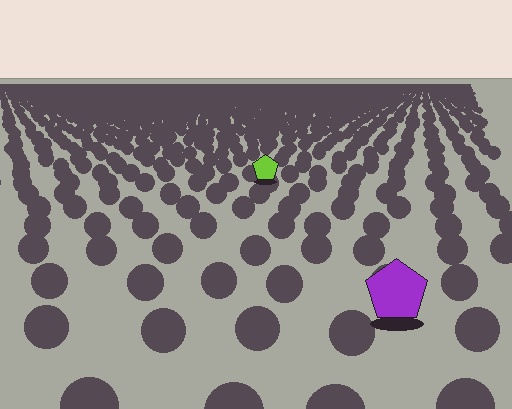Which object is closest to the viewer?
The purple pentagon is closest. The texture marks near it are larger and more spread out.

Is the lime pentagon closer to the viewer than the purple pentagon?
No. The purple pentagon is closer — you can tell from the texture gradient: the ground texture is coarser near it.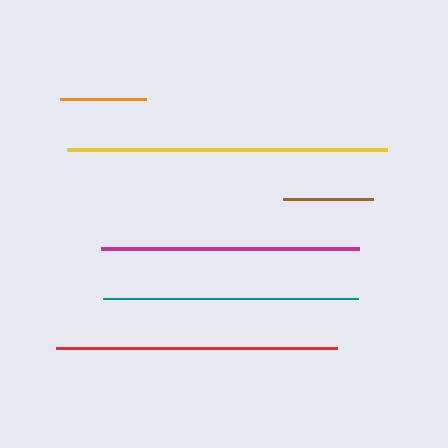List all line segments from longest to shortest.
From longest to shortest: yellow, red, magenta, teal, brown, orange.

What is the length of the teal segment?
The teal segment is approximately 255 pixels long.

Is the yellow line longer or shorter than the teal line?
The yellow line is longer than the teal line.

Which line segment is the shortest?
The orange line is the shortest at approximately 87 pixels.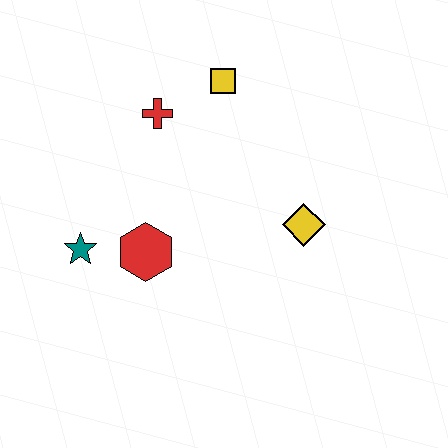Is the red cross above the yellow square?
No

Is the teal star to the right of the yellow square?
No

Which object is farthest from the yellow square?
The teal star is farthest from the yellow square.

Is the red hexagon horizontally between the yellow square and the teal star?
Yes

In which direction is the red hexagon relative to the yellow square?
The red hexagon is below the yellow square.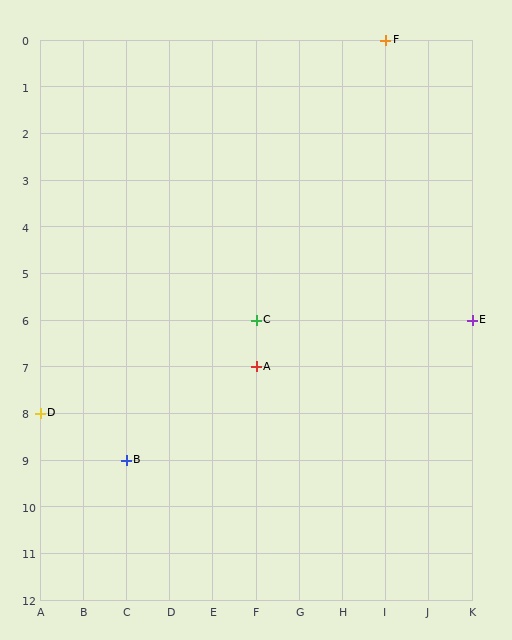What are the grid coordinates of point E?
Point E is at grid coordinates (K, 6).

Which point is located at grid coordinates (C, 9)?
Point B is at (C, 9).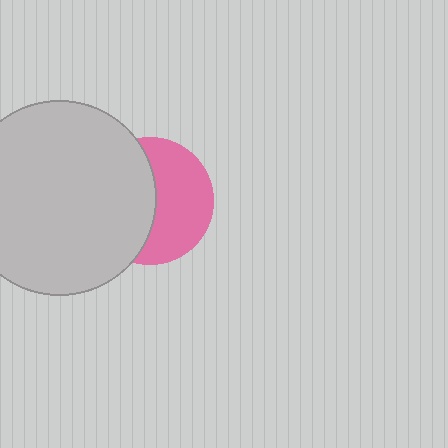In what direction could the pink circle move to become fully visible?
The pink circle could move right. That would shift it out from behind the light gray circle entirely.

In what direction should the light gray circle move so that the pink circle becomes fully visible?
The light gray circle should move left. That is the shortest direction to clear the overlap and leave the pink circle fully visible.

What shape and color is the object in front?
The object in front is a light gray circle.